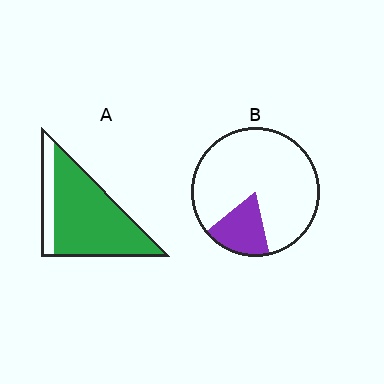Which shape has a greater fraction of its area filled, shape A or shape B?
Shape A.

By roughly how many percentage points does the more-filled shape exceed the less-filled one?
By roughly 65 percentage points (A over B).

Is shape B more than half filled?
No.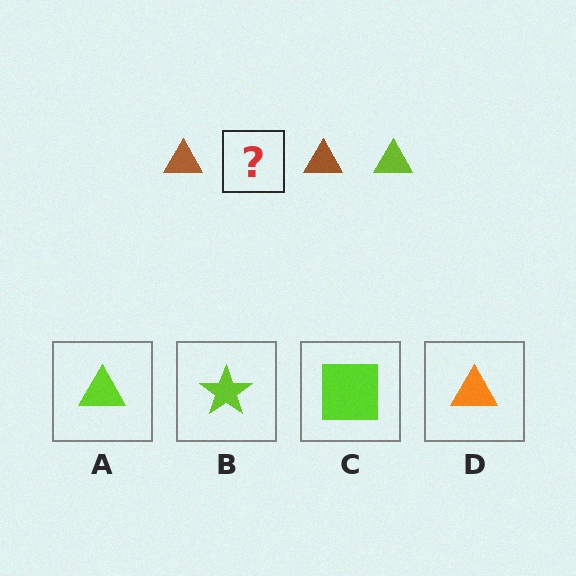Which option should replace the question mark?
Option A.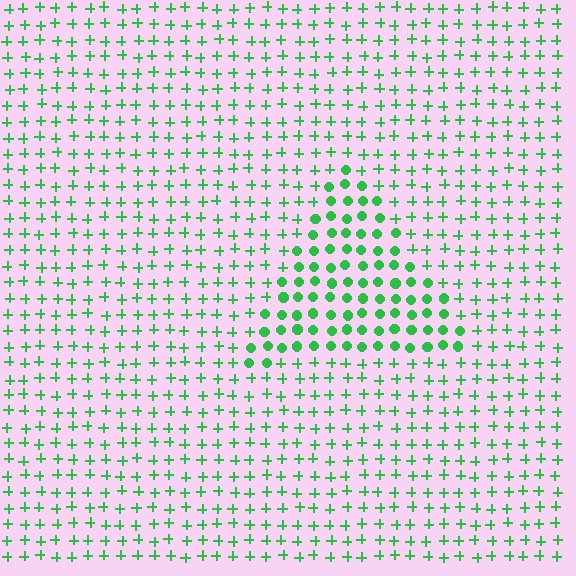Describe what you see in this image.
The image is filled with small green elements arranged in a uniform grid. A triangle-shaped region contains circles, while the surrounding area contains plus signs. The boundary is defined purely by the change in element shape.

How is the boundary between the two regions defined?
The boundary is defined by a change in element shape: circles inside vs. plus signs outside. All elements share the same color and spacing.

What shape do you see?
I see a triangle.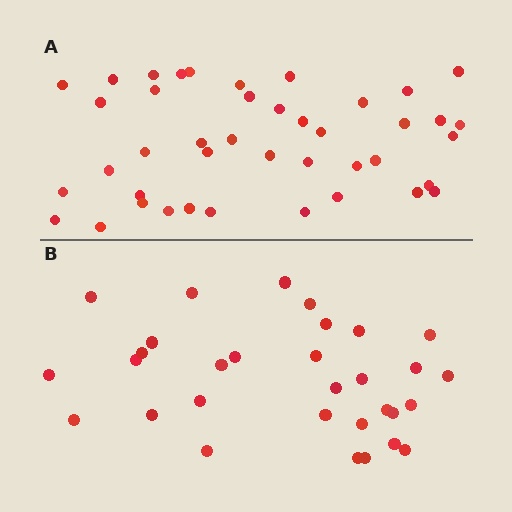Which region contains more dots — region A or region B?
Region A (the top region) has more dots.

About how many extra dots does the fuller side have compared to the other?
Region A has roughly 12 or so more dots than region B.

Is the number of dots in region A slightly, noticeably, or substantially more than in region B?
Region A has noticeably more, but not dramatically so. The ratio is roughly 1.4 to 1.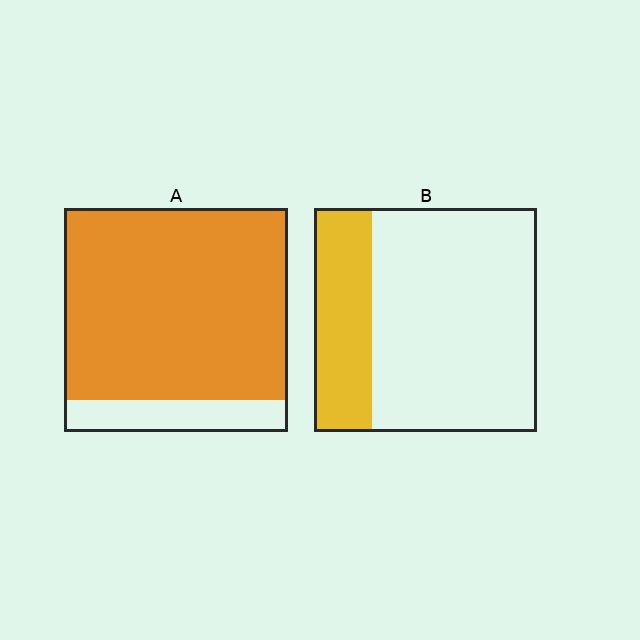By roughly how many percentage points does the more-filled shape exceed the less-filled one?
By roughly 60 percentage points (A over B).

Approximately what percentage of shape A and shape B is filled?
A is approximately 85% and B is approximately 25%.